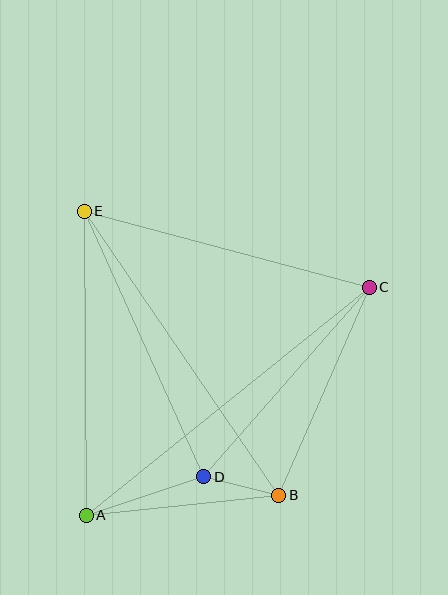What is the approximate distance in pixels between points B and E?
The distance between B and E is approximately 344 pixels.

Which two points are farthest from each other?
Points A and C are farthest from each other.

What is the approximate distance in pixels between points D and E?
The distance between D and E is approximately 291 pixels.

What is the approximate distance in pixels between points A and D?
The distance between A and D is approximately 124 pixels.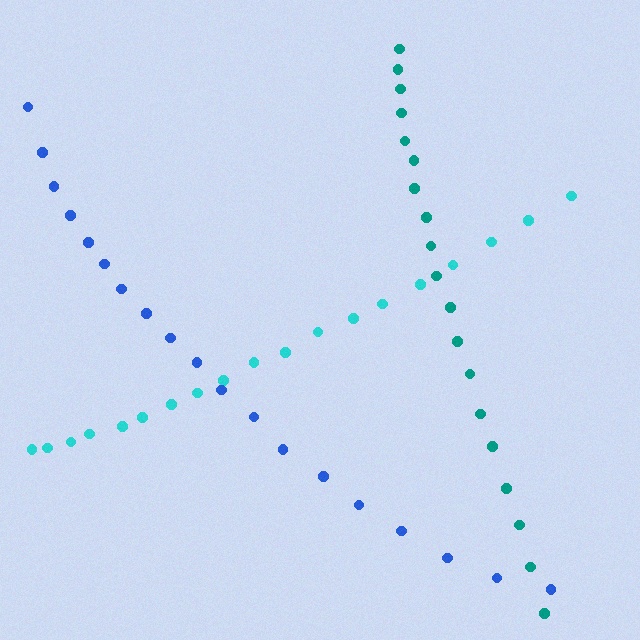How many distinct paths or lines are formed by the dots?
There are 3 distinct paths.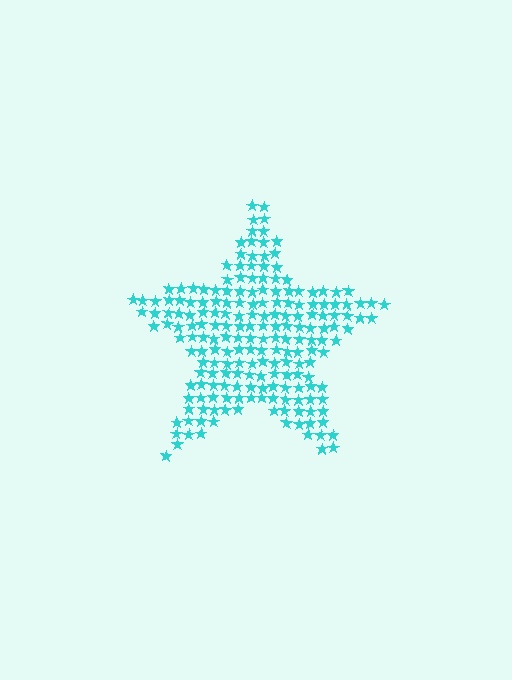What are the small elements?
The small elements are stars.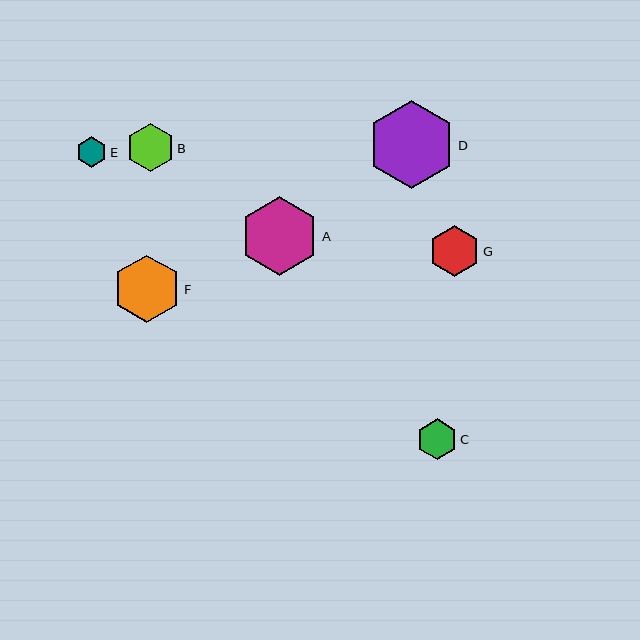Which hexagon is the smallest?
Hexagon E is the smallest with a size of approximately 31 pixels.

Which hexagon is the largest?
Hexagon D is the largest with a size of approximately 88 pixels.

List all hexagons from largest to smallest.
From largest to smallest: D, A, F, G, B, C, E.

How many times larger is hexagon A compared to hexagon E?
Hexagon A is approximately 2.6 times the size of hexagon E.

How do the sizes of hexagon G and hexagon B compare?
Hexagon G and hexagon B are approximately the same size.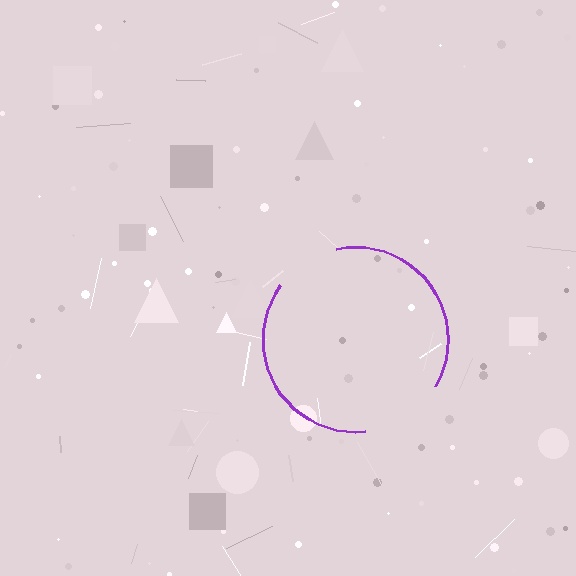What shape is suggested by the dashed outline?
The dashed outline suggests a circle.